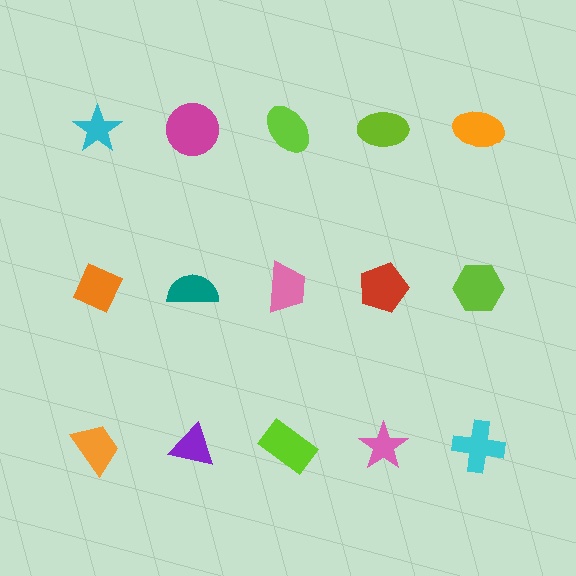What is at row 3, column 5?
A cyan cross.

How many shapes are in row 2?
5 shapes.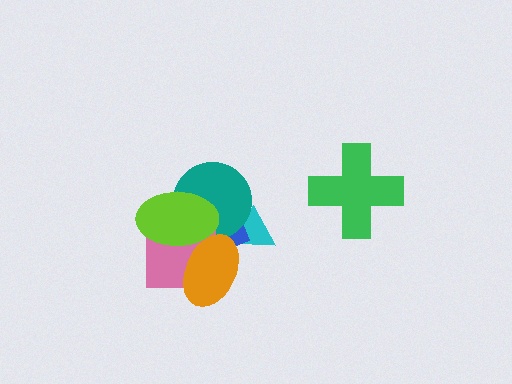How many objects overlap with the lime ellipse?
4 objects overlap with the lime ellipse.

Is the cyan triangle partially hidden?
Yes, it is partially covered by another shape.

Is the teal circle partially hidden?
Yes, it is partially covered by another shape.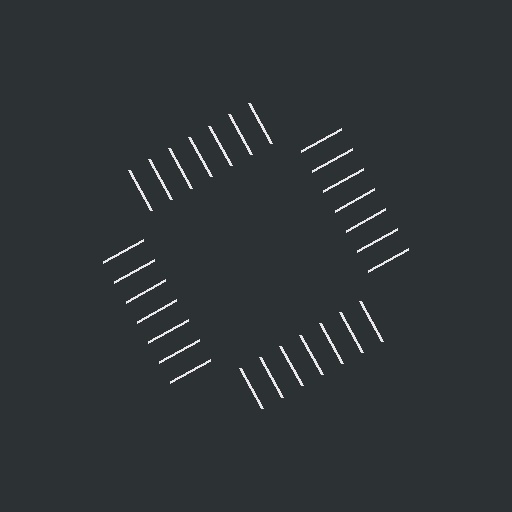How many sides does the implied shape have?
4 sides — the line-ends trace a square.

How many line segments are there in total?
28 — 7 along each of the 4 edges.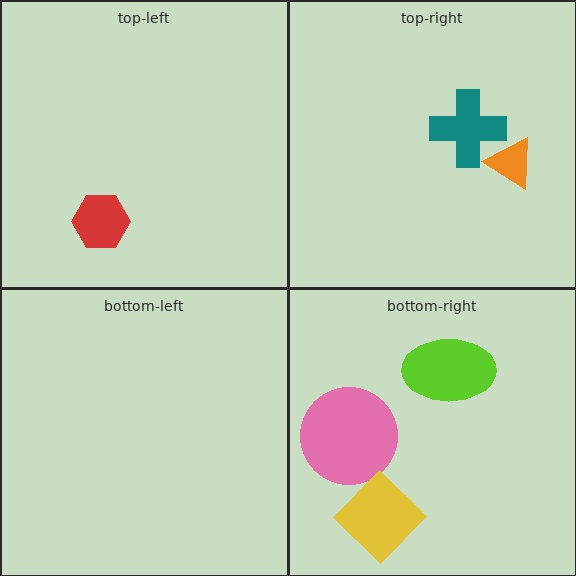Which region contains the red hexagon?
The top-left region.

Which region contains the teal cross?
The top-right region.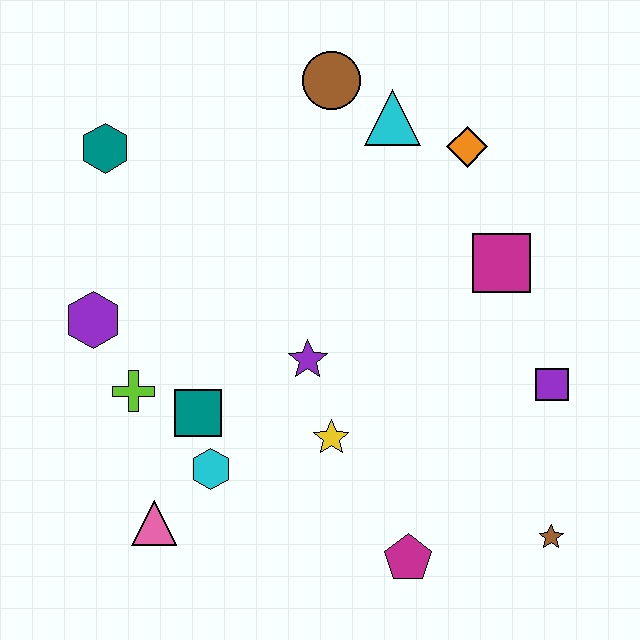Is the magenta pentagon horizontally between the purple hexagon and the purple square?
Yes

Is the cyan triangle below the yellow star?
No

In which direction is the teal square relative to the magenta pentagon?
The teal square is to the left of the magenta pentagon.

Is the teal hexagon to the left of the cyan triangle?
Yes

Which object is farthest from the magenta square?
The pink triangle is farthest from the magenta square.